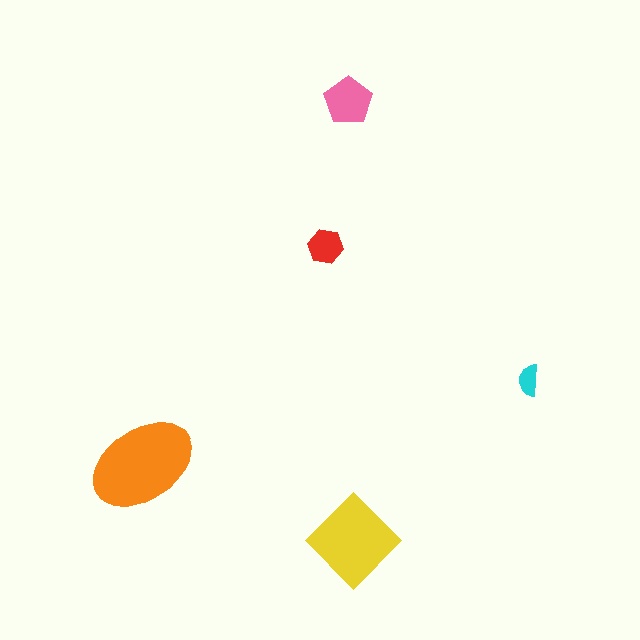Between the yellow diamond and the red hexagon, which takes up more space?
The yellow diamond.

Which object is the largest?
The orange ellipse.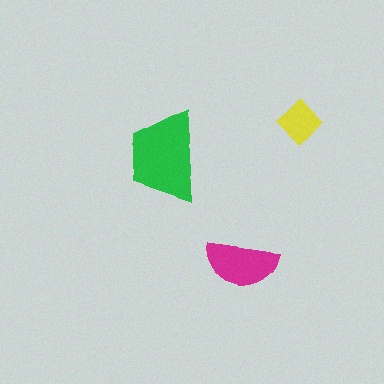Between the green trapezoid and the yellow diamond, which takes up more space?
The green trapezoid.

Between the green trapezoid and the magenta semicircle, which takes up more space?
The green trapezoid.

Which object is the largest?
The green trapezoid.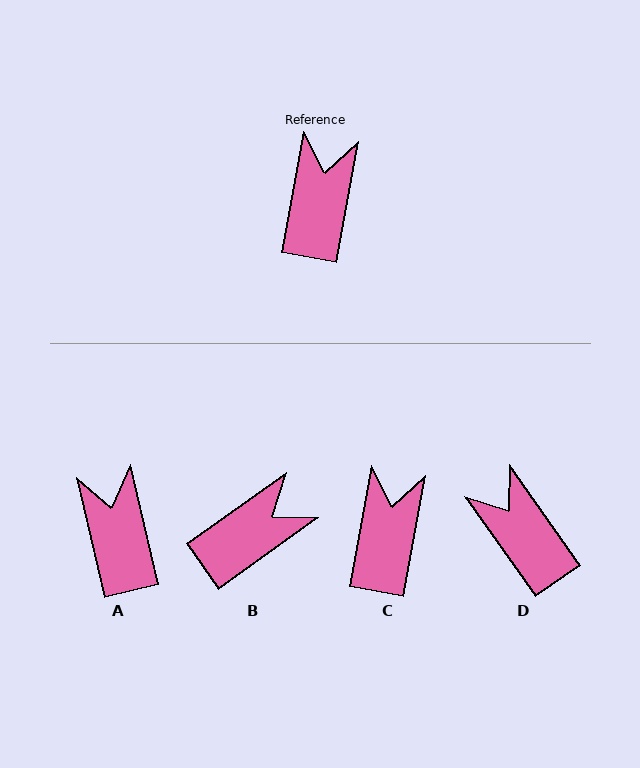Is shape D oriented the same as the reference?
No, it is off by about 46 degrees.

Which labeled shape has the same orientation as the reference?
C.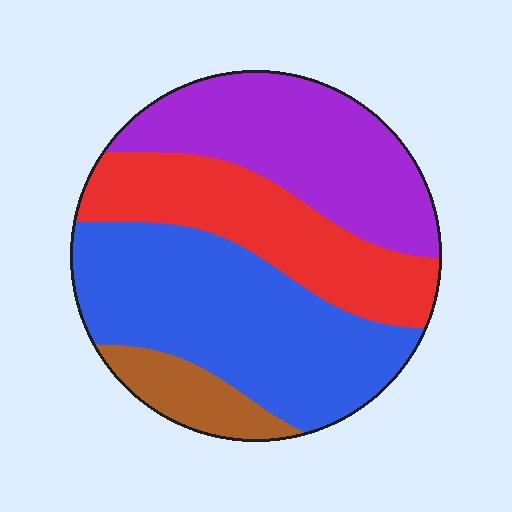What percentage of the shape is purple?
Purple covers around 30% of the shape.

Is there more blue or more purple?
Blue.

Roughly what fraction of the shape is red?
Red takes up about one quarter (1/4) of the shape.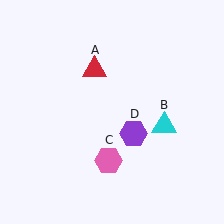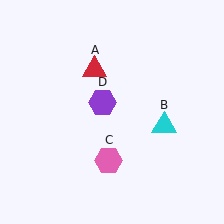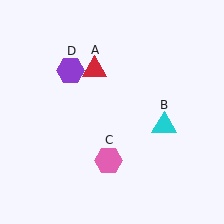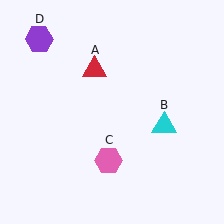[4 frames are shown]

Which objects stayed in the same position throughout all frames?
Red triangle (object A) and cyan triangle (object B) and pink hexagon (object C) remained stationary.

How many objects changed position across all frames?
1 object changed position: purple hexagon (object D).